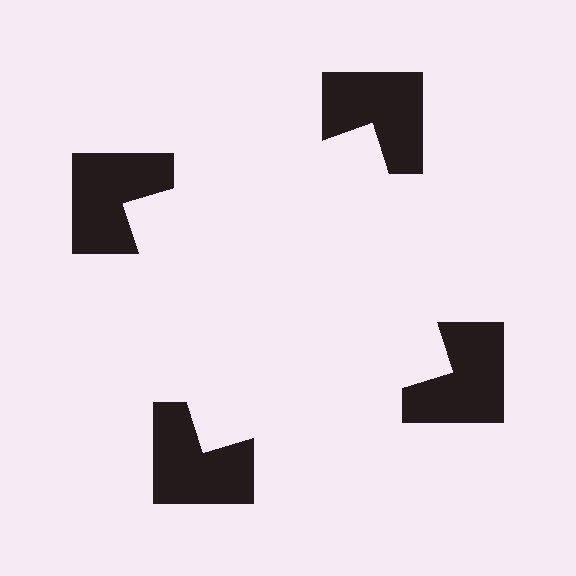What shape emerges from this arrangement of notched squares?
An illusory square — its edges are inferred from the aligned wedge cuts in the notched squares, not physically drawn.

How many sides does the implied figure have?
4 sides.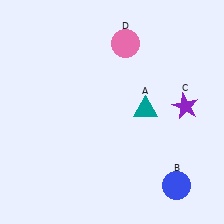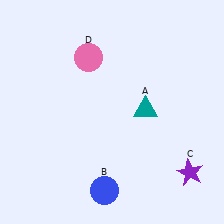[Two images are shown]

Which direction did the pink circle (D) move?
The pink circle (D) moved left.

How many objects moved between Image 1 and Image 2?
3 objects moved between the two images.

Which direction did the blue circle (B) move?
The blue circle (B) moved left.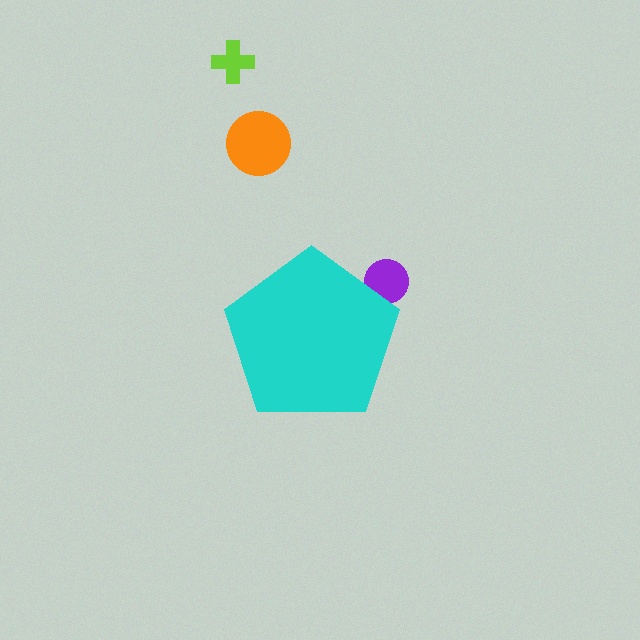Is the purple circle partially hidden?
Yes, the purple circle is partially hidden behind the cyan pentagon.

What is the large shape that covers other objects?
A cyan pentagon.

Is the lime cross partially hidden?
No, the lime cross is fully visible.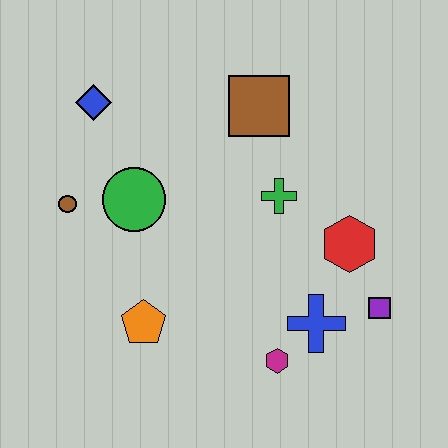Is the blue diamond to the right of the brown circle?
Yes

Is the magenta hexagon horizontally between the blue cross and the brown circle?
Yes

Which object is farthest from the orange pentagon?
The brown square is farthest from the orange pentagon.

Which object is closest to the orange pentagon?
The green circle is closest to the orange pentagon.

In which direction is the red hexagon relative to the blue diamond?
The red hexagon is to the right of the blue diamond.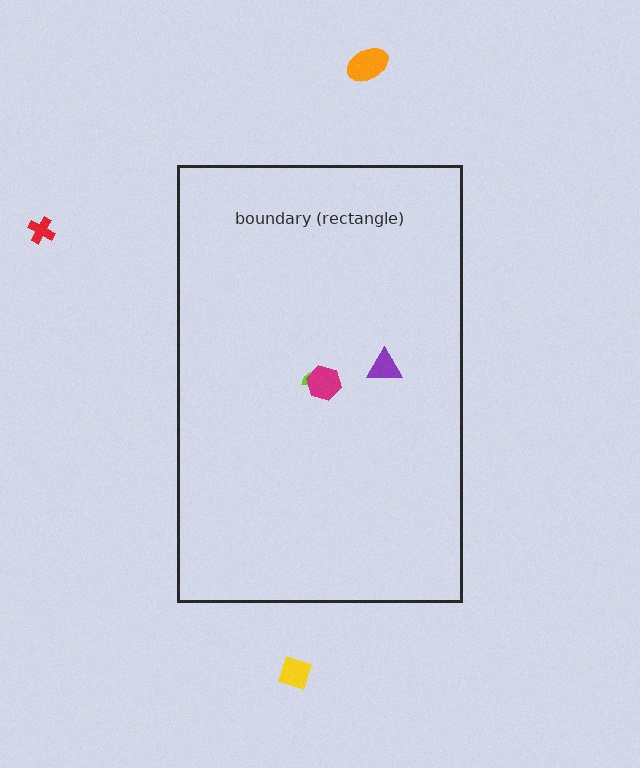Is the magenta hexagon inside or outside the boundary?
Inside.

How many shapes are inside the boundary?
3 inside, 3 outside.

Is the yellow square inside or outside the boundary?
Outside.